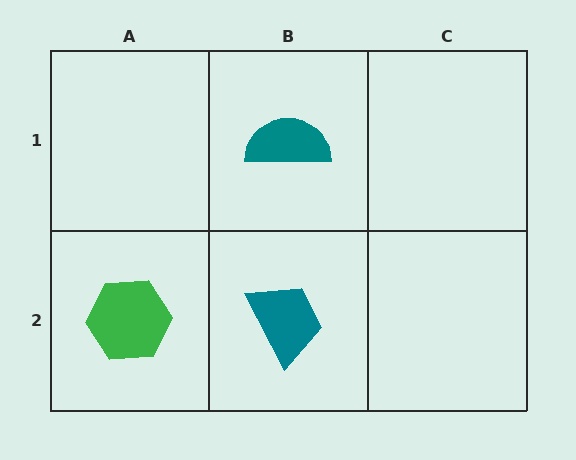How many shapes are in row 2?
2 shapes.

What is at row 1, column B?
A teal semicircle.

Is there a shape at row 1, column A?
No, that cell is empty.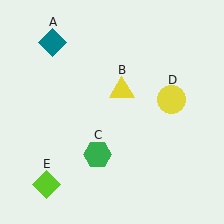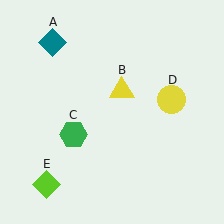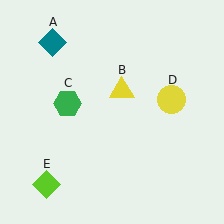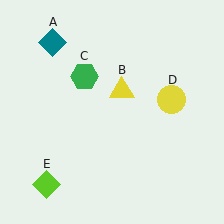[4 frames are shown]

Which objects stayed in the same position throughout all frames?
Teal diamond (object A) and yellow triangle (object B) and yellow circle (object D) and lime diamond (object E) remained stationary.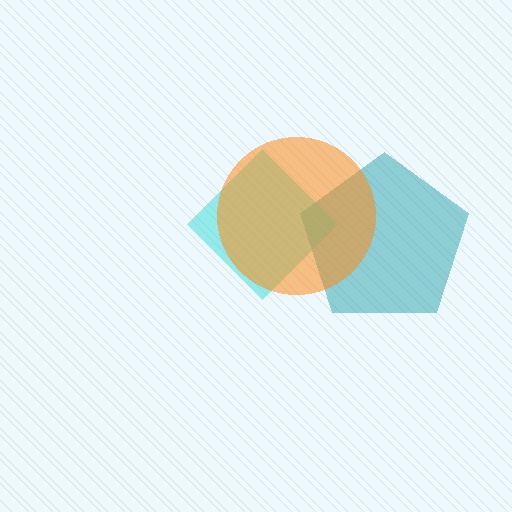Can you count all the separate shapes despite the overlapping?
Yes, there are 3 separate shapes.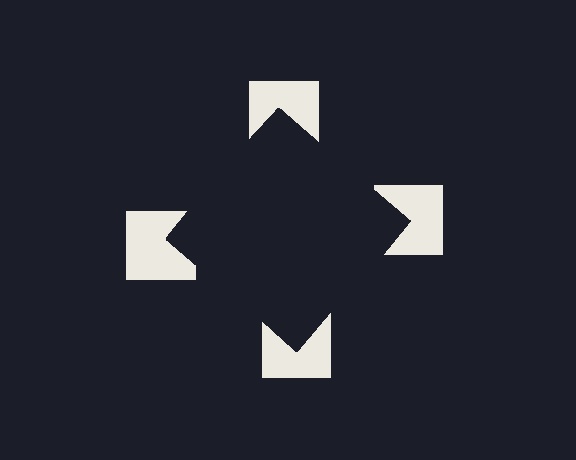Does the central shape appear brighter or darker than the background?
It typically appears slightly darker than the background, even though no actual brightness change is drawn.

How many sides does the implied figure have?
4 sides.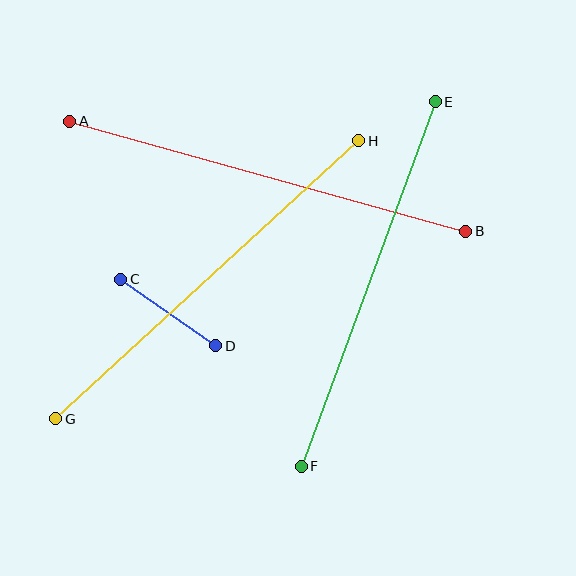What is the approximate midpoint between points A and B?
The midpoint is at approximately (268, 176) pixels.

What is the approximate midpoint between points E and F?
The midpoint is at approximately (368, 284) pixels.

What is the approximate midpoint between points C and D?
The midpoint is at approximately (168, 313) pixels.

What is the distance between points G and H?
The distance is approximately 411 pixels.